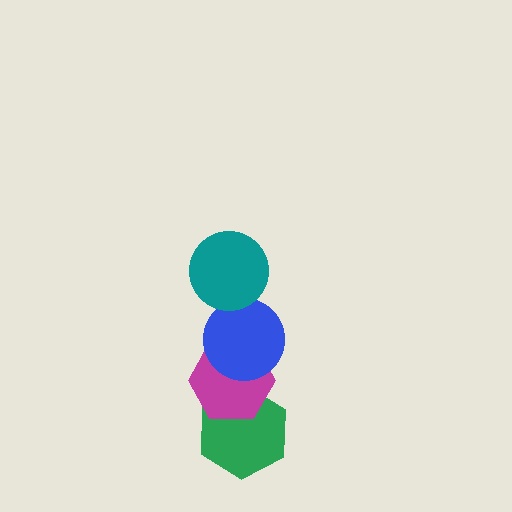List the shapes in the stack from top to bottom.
From top to bottom: the teal circle, the blue circle, the magenta hexagon, the green hexagon.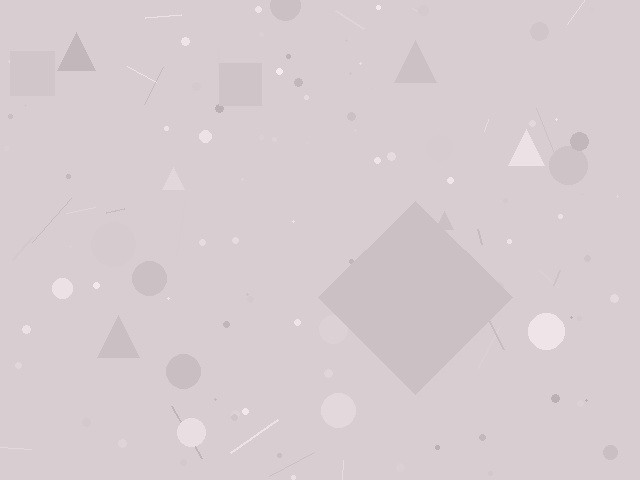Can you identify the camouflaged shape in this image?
The camouflaged shape is a diamond.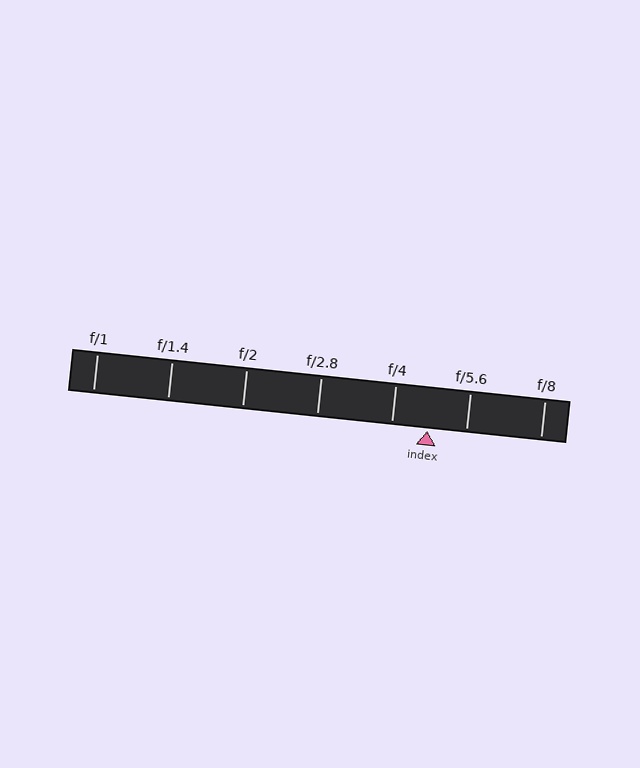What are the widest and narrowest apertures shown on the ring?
The widest aperture shown is f/1 and the narrowest is f/8.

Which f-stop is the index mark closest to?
The index mark is closest to f/4.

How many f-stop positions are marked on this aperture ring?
There are 7 f-stop positions marked.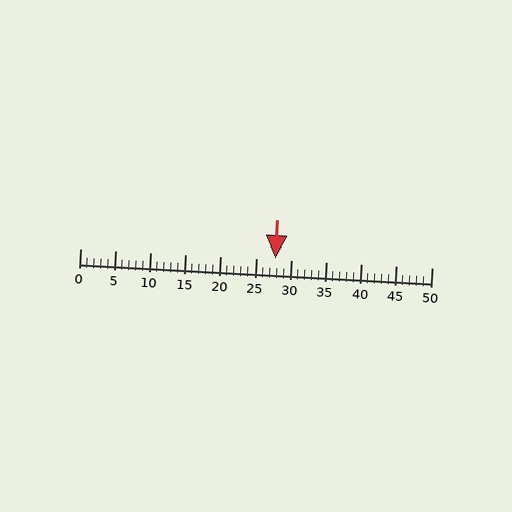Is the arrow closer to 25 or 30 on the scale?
The arrow is closer to 30.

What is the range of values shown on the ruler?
The ruler shows values from 0 to 50.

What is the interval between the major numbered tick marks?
The major tick marks are spaced 5 units apart.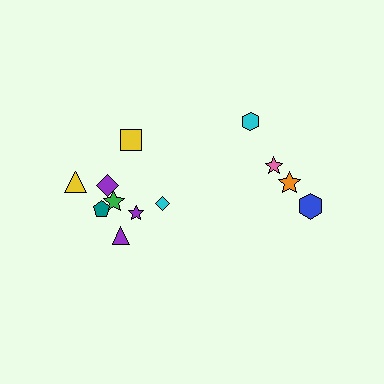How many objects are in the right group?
There are 4 objects.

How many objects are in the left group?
There are 8 objects.